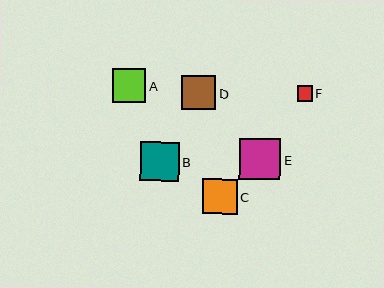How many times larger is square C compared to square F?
Square C is approximately 2.2 times the size of square F.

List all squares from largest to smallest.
From largest to smallest: E, B, C, D, A, F.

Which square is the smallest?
Square F is the smallest with a size of approximately 15 pixels.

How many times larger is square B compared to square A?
Square B is approximately 1.2 times the size of square A.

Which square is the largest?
Square E is the largest with a size of approximately 41 pixels.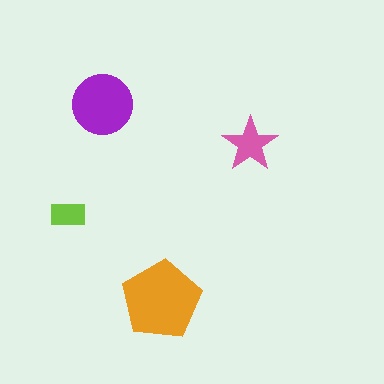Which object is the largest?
The orange pentagon.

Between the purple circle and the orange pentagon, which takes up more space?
The orange pentagon.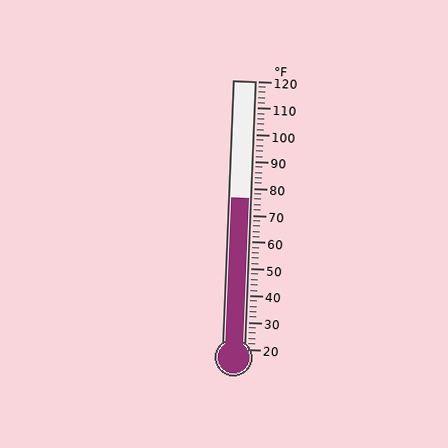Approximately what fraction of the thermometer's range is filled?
The thermometer is filled to approximately 55% of its range.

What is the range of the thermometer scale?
The thermometer scale ranges from 20°F to 120°F.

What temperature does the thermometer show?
The thermometer shows approximately 76°F.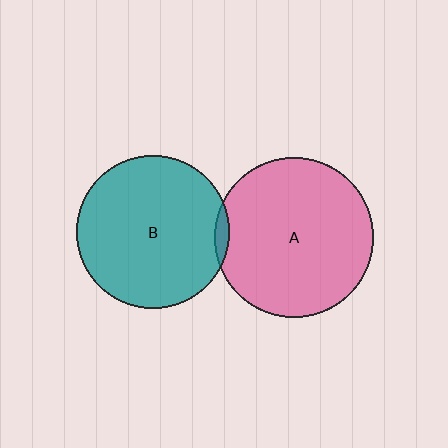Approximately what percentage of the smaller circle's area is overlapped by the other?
Approximately 5%.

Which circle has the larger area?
Circle A (pink).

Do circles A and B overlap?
Yes.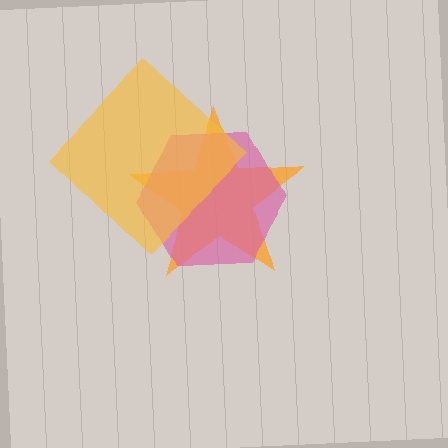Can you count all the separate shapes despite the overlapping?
Yes, there are 3 separate shapes.